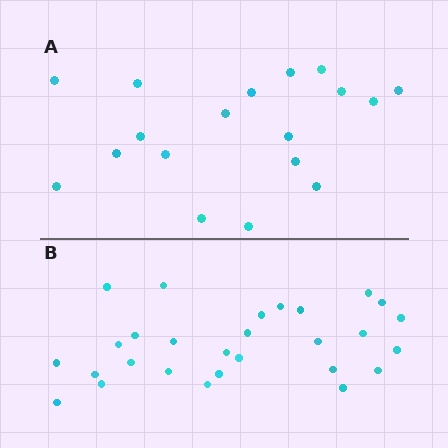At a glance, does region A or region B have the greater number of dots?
Region B (the bottom region) has more dots.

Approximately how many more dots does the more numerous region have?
Region B has roughly 10 or so more dots than region A.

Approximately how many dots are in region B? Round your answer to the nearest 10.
About 30 dots. (The exact count is 28, which rounds to 30.)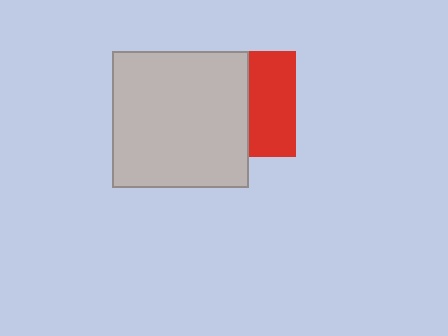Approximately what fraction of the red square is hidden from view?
Roughly 57% of the red square is hidden behind the light gray square.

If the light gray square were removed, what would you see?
You would see the complete red square.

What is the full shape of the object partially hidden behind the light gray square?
The partially hidden object is a red square.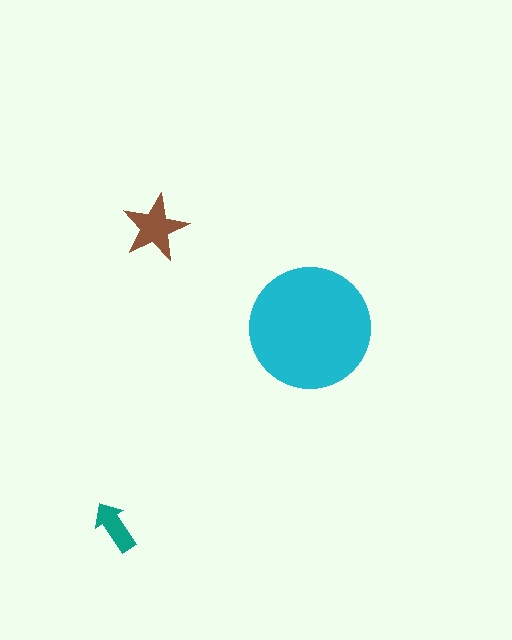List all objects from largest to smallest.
The cyan circle, the brown star, the teal arrow.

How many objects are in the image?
There are 3 objects in the image.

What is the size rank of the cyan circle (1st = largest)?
1st.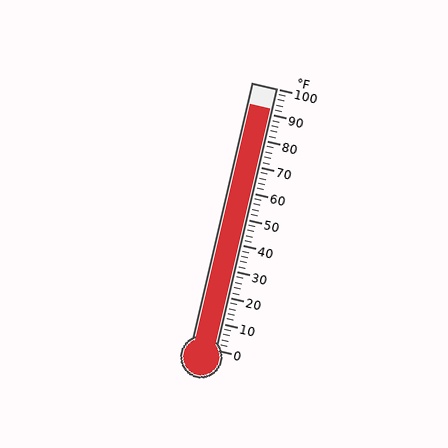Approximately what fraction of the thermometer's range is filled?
The thermometer is filled to approximately 90% of its range.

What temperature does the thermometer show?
The thermometer shows approximately 92°F.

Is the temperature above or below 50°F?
The temperature is above 50°F.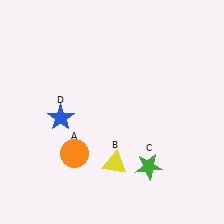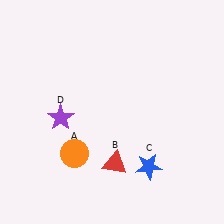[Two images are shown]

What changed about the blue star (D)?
In Image 1, D is blue. In Image 2, it changed to purple.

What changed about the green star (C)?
In Image 1, C is green. In Image 2, it changed to blue.